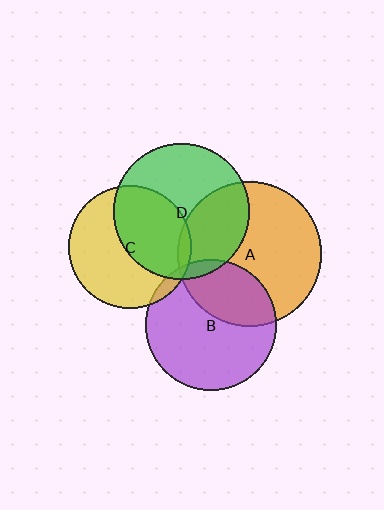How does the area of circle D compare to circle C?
Approximately 1.2 times.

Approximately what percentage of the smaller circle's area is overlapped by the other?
Approximately 35%.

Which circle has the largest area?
Circle A (orange).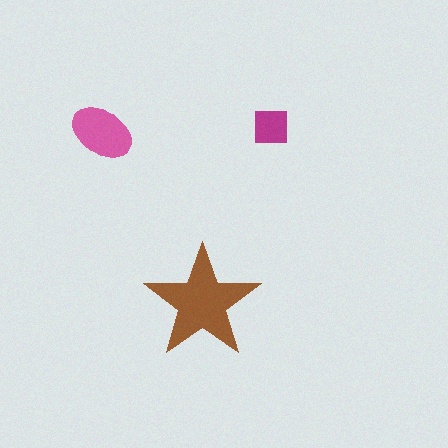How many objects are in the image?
There are 3 objects in the image.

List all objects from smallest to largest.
The magenta square, the pink ellipse, the brown star.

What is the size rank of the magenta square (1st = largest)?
3rd.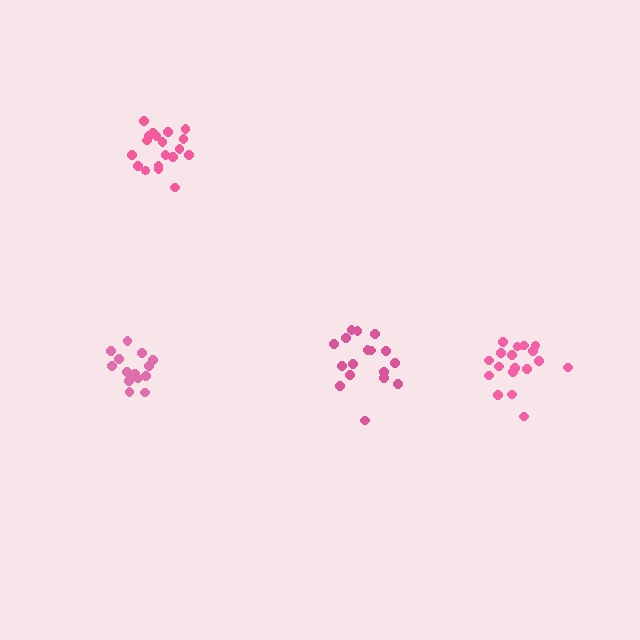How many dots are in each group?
Group 1: 19 dots, Group 2: 17 dots, Group 3: 14 dots, Group 4: 18 dots (68 total).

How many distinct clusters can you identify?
There are 4 distinct clusters.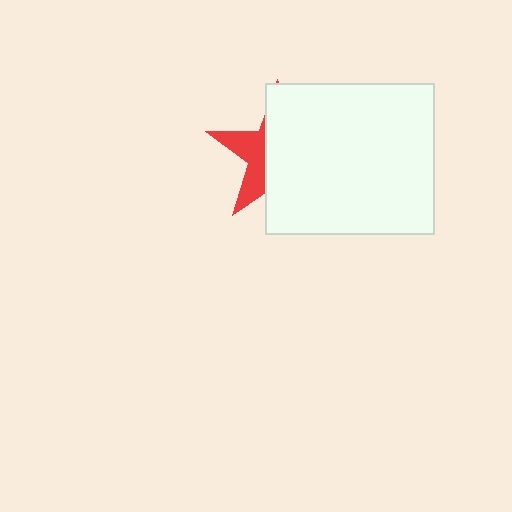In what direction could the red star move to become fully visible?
The red star could move left. That would shift it out from behind the white rectangle entirely.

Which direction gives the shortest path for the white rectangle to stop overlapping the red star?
Moving right gives the shortest separation.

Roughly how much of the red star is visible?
A small part of it is visible (roughly 34%).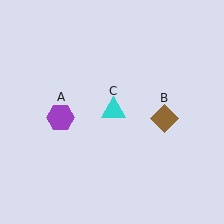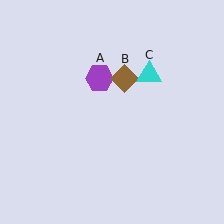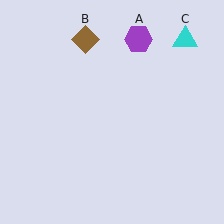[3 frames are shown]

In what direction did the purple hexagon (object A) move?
The purple hexagon (object A) moved up and to the right.